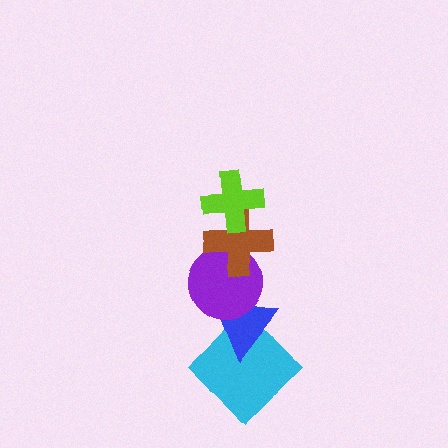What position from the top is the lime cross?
The lime cross is 1st from the top.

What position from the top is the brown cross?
The brown cross is 2nd from the top.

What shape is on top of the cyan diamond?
The blue triangle is on top of the cyan diamond.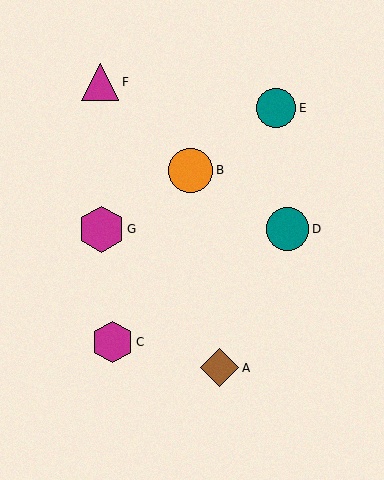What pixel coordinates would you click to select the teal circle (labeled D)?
Click at (288, 229) to select the teal circle D.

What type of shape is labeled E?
Shape E is a teal circle.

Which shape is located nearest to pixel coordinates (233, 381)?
The brown diamond (labeled A) at (220, 368) is nearest to that location.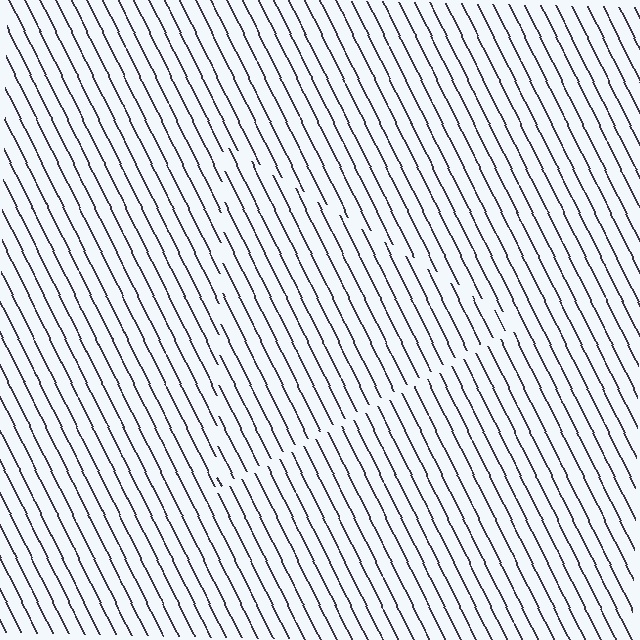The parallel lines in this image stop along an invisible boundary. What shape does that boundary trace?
An illusory triangle. The interior of the shape contains the same grating, shifted by half a period — the contour is defined by the phase discontinuity where line-ends from the inner and outer gratings abut.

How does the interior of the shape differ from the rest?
The interior of the shape contains the same grating, shifted by half a period — the contour is defined by the phase discontinuity where line-ends from the inner and outer gratings abut.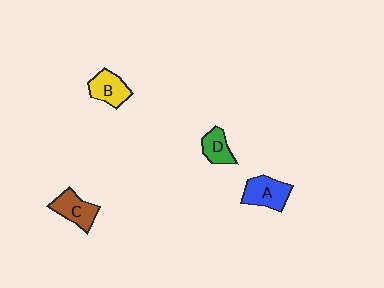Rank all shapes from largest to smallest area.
From largest to smallest: A (blue), C (brown), B (yellow), D (green).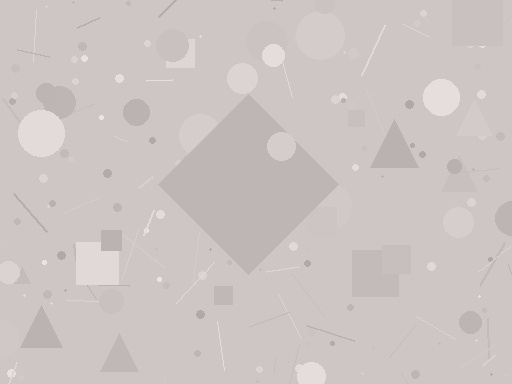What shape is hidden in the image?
A diamond is hidden in the image.